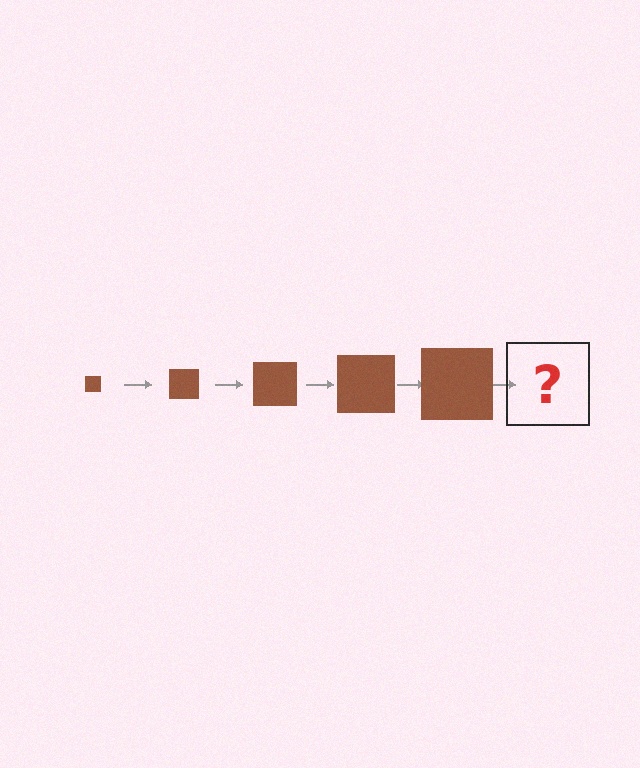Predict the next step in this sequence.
The next step is a brown square, larger than the previous one.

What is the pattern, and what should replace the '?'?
The pattern is that the square gets progressively larger each step. The '?' should be a brown square, larger than the previous one.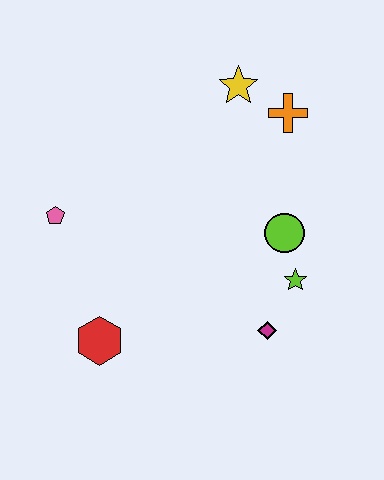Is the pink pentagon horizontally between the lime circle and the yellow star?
No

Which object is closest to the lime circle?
The lime star is closest to the lime circle.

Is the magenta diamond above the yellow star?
No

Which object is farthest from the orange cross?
The red hexagon is farthest from the orange cross.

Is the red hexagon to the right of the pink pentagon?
Yes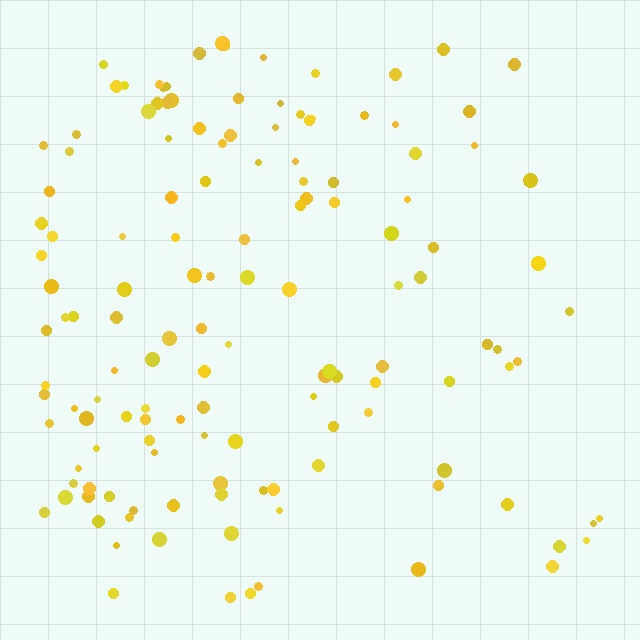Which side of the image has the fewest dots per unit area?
The right.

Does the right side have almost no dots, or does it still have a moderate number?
Still a moderate number, just noticeably fewer than the left.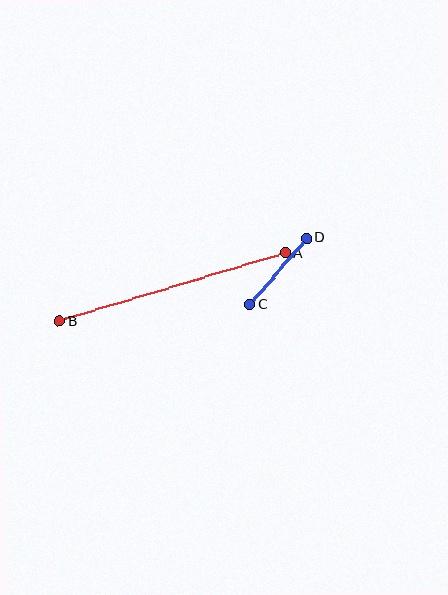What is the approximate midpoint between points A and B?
The midpoint is at approximately (172, 287) pixels.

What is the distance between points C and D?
The distance is approximately 87 pixels.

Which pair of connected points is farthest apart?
Points A and B are farthest apart.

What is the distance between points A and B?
The distance is approximately 236 pixels.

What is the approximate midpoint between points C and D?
The midpoint is at approximately (278, 271) pixels.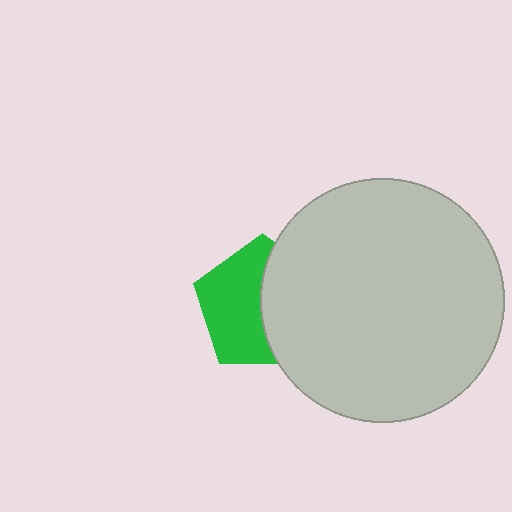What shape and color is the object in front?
The object in front is a light gray circle.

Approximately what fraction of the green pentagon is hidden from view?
Roughly 46% of the green pentagon is hidden behind the light gray circle.